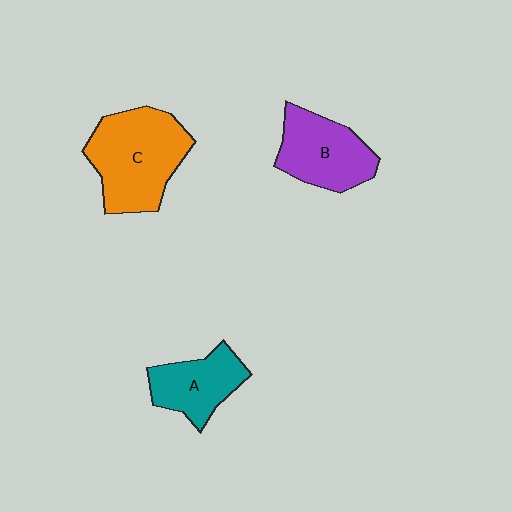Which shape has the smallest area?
Shape A (teal).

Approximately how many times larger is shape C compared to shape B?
Approximately 1.4 times.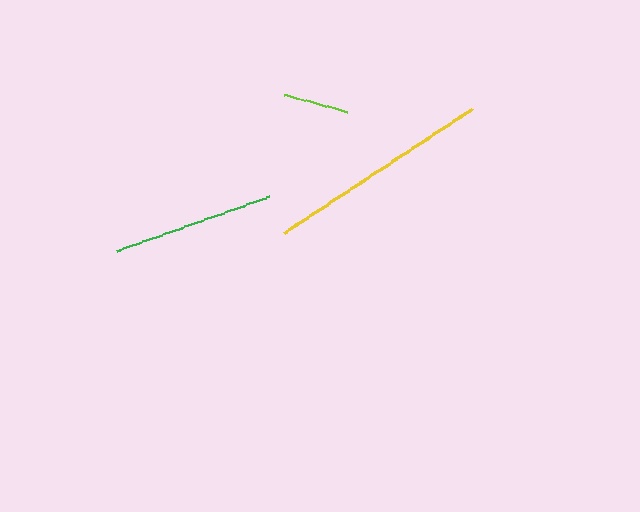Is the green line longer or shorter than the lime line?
The green line is longer than the lime line.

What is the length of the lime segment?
The lime segment is approximately 66 pixels long.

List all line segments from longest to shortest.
From longest to shortest: yellow, green, lime.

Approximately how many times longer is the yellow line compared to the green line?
The yellow line is approximately 1.4 times the length of the green line.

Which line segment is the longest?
The yellow line is the longest at approximately 226 pixels.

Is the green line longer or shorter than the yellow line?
The yellow line is longer than the green line.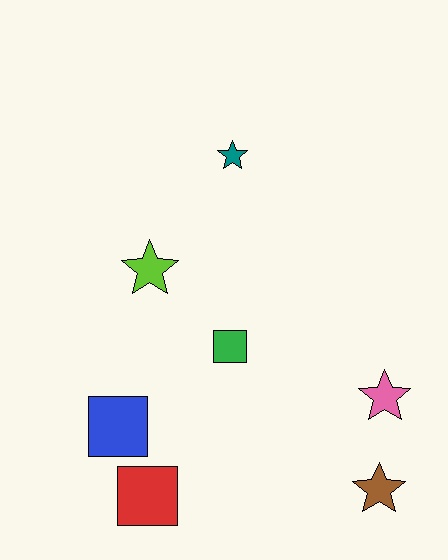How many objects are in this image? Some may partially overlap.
There are 7 objects.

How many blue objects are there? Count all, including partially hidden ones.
There is 1 blue object.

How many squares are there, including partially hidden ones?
There are 3 squares.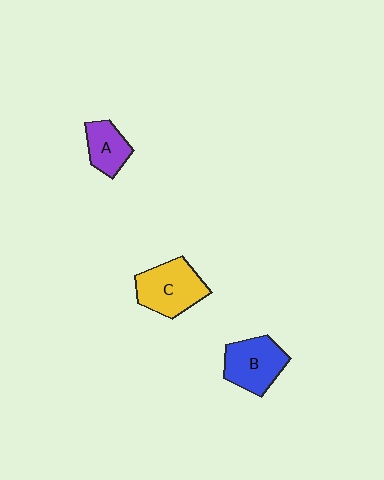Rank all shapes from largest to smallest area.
From largest to smallest: C (yellow), B (blue), A (purple).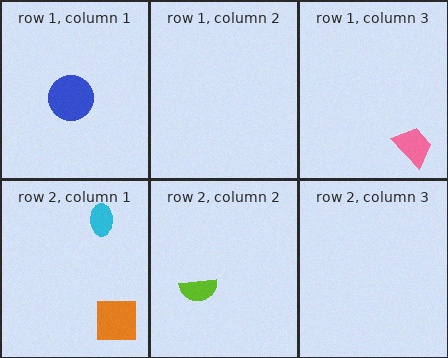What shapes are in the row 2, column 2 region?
The lime semicircle.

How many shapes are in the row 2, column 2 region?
1.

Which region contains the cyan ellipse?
The row 2, column 1 region.